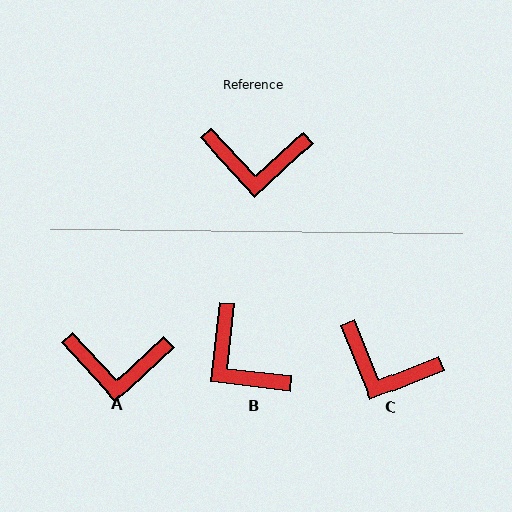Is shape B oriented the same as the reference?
No, it is off by about 49 degrees.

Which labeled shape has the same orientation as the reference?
A.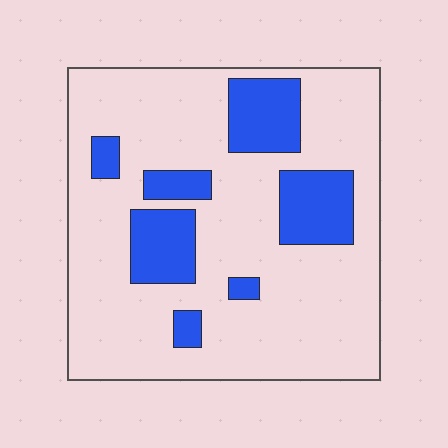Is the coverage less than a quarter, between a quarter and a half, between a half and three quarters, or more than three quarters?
Less than a quarter.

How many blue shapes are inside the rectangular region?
7.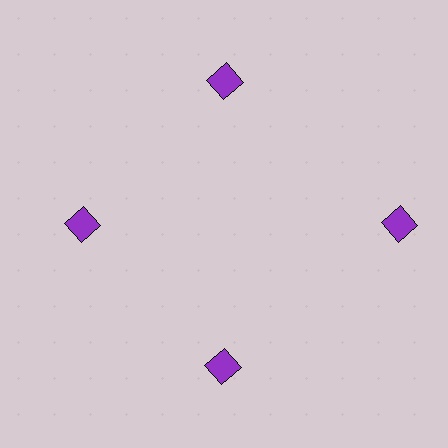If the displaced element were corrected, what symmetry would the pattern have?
It would have 4-fold rotational symmetry — the pattern would map onto itself every 90 degrees.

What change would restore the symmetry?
The symmetry would be restored by moving it inward, back onto the ring so that all 4 squares sit at equal angles and equal distance from the center.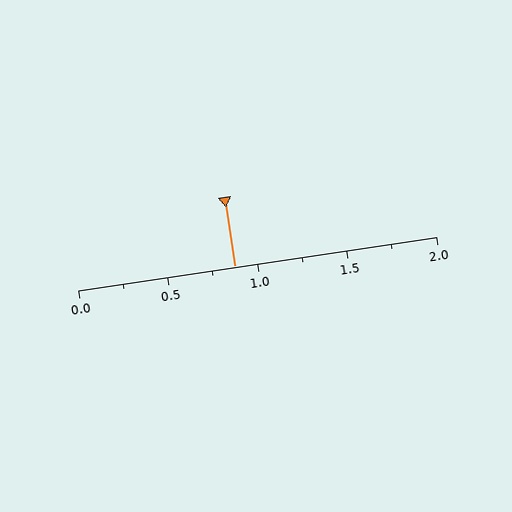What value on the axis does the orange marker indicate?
The marker indicates approximately 0.88.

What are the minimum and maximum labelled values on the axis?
The axis runs from 0.0 to 2.0.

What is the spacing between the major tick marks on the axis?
The major ticks are spaced 0.5 apart.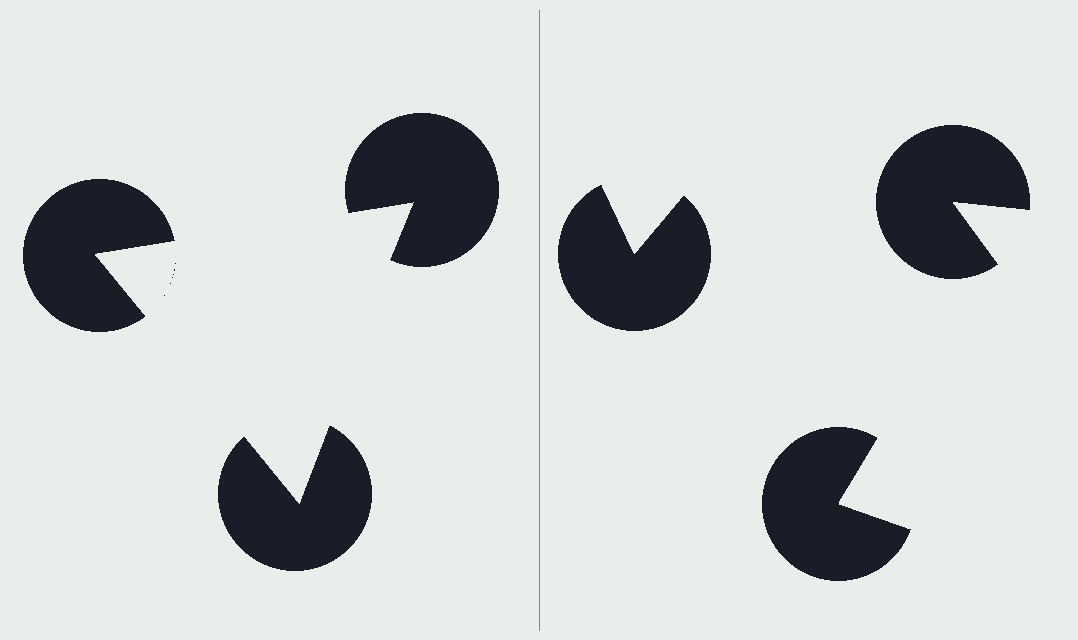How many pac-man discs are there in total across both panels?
6 — 3 on each side.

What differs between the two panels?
The pac-man discs are positioned identically on both sides; only the wedge orientations differ. On the left they align to a triangle; on the right they are misaligned.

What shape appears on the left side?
An illusory triangle.